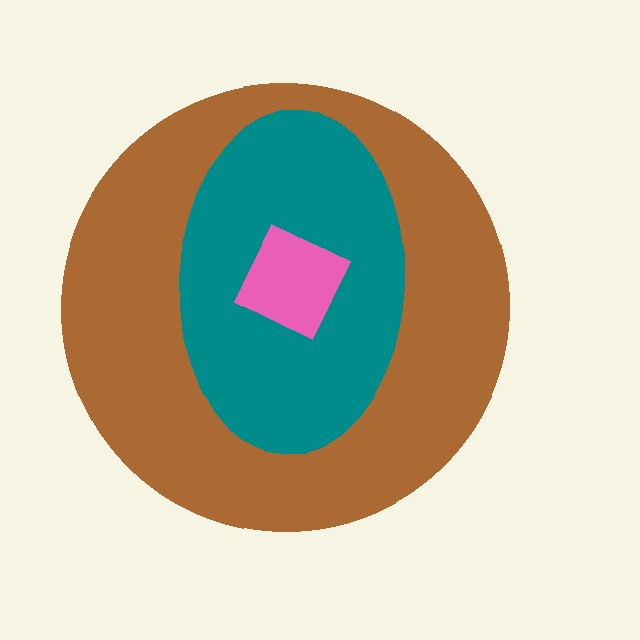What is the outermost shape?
The brown circle.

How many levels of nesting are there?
3.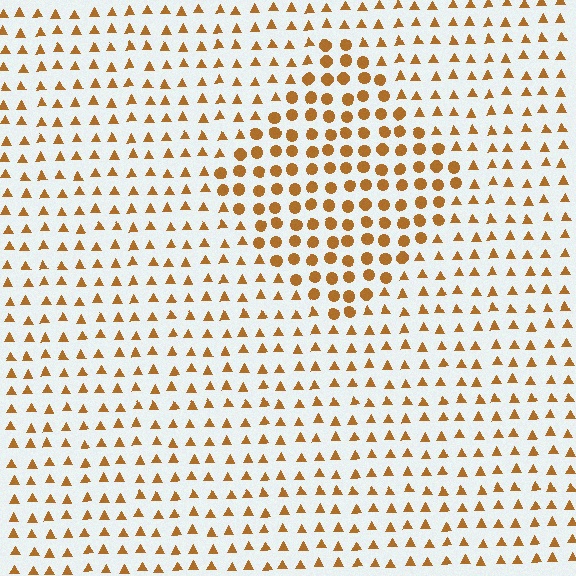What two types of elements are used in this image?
The image uses circles inside the diamond region and triangles outside it.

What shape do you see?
I see a diamond.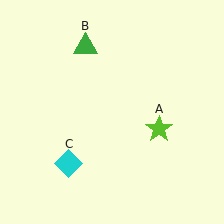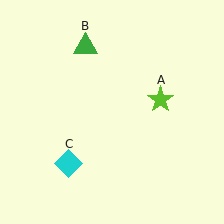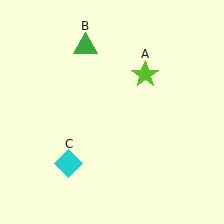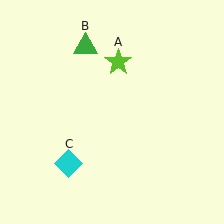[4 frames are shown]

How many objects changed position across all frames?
1 object changed position: lime star (object A).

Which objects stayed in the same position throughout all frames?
Green triangle (object B) and cyan diamond (object C) remained stationary.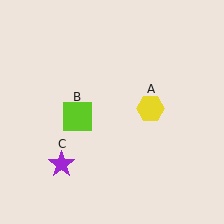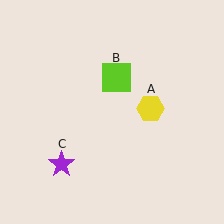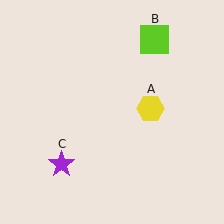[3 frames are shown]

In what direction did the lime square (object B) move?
The lime square (object B) moved up and to the right.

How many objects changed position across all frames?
1 object changed position: lime square (object B).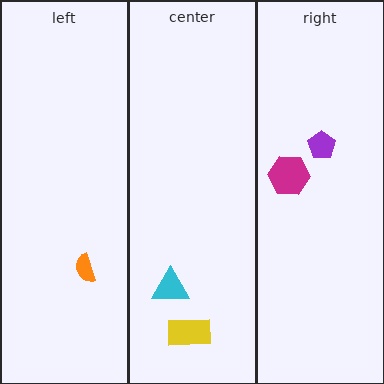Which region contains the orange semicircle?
The left region.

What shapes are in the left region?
The orange semicircle.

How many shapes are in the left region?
1.